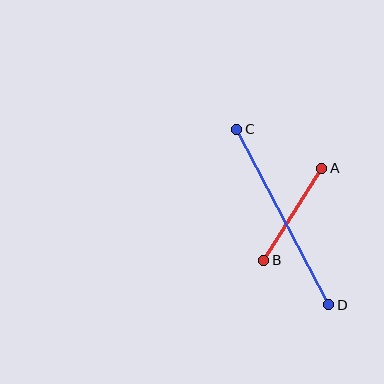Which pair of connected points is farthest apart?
Points C and D are farthest apart.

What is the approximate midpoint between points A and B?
The midpoint is at approximately (293, 214) pixels.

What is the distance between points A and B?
The distance is approximately 109 pixels.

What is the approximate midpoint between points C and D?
The midpoint is at approximately (283, 217) pixels.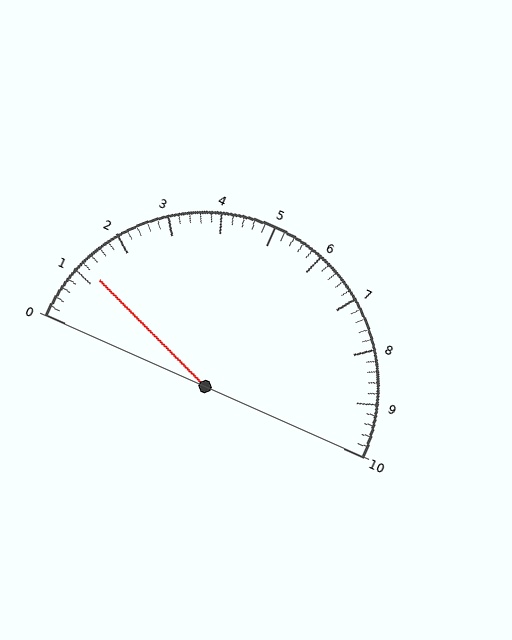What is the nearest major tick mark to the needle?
The nearest major tick mark is 1.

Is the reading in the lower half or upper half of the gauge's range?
The reading is in the lower half of the range (0 to 10).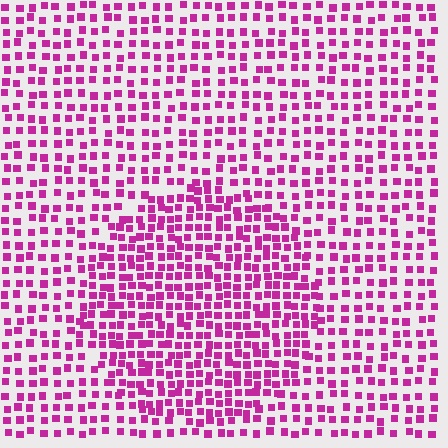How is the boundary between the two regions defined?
The boundary is defined by a change in element density (approximately 1.7x ratio). All elements are the same color, size, and shape.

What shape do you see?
I see a circle.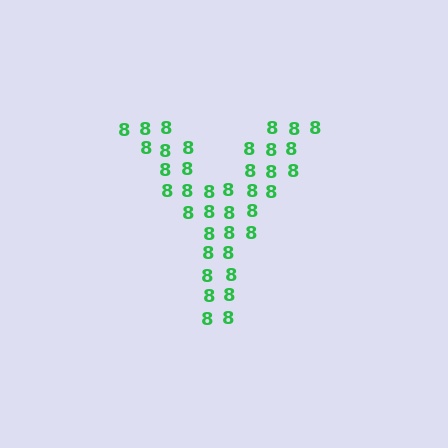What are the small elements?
The small elements are digit 8's.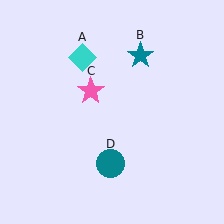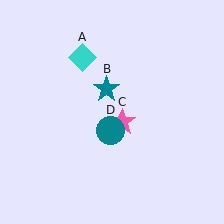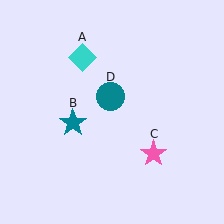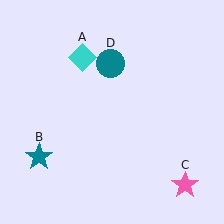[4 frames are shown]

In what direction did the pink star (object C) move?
The pink star (object C) moved down and to the right.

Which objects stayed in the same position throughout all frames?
Cyan diamond (object A) remained stationary.